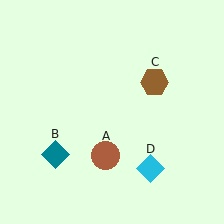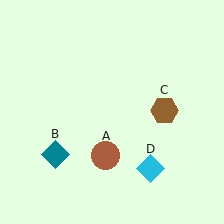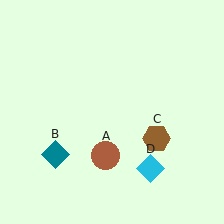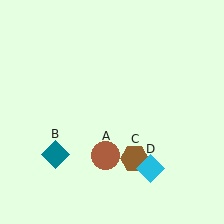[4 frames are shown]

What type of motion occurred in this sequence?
The brown hexagon (object C) rotated clockwise around the center of the scene.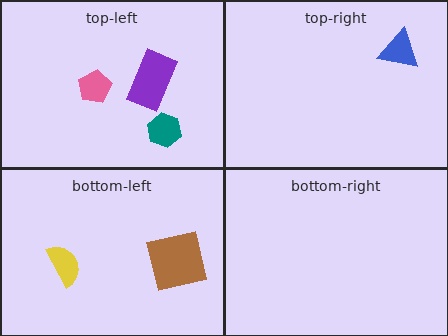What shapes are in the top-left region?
The pink pentagon, the teal hexagon, the purple rectangle.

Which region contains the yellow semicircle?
The bottom-left region.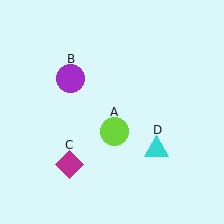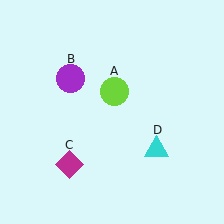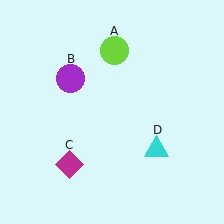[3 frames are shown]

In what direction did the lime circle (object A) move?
The lime circle (object A) moved up.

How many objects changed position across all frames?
1 object changed position: lime circle (object A).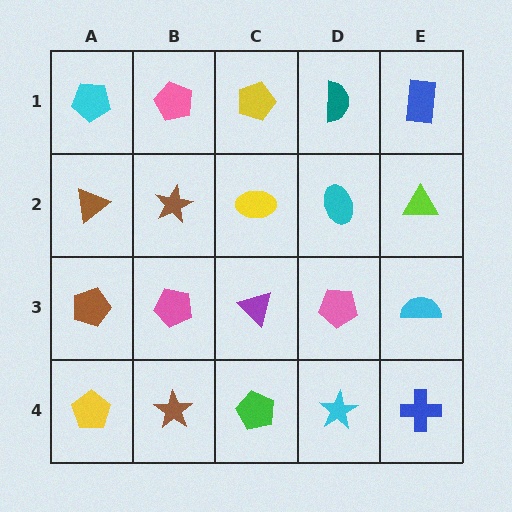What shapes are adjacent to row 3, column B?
A brown star (row 2, column B), a brown star (row 4, column B), a brown pentagon (row 3, column A), a purple triangle (row 3, column C).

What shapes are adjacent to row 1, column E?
A lime triangle (row 2, column E), a teal semicircle (row 1, column D).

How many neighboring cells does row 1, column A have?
2.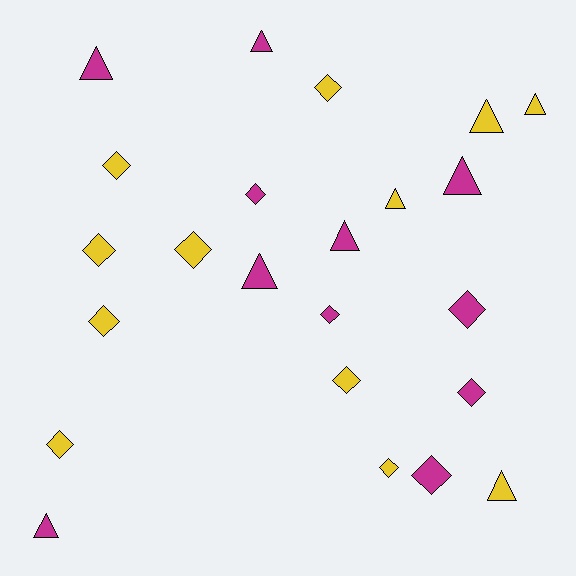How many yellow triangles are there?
There are 4 yellow triangles.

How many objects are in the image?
There are 23 objects.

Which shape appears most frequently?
Diamond, with 13 objects.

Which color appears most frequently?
Yellow, with 12 objects.